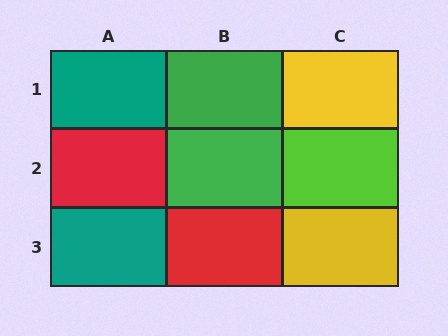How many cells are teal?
2 cells are teal.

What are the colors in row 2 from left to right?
Red, green, lime.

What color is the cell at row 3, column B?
Red.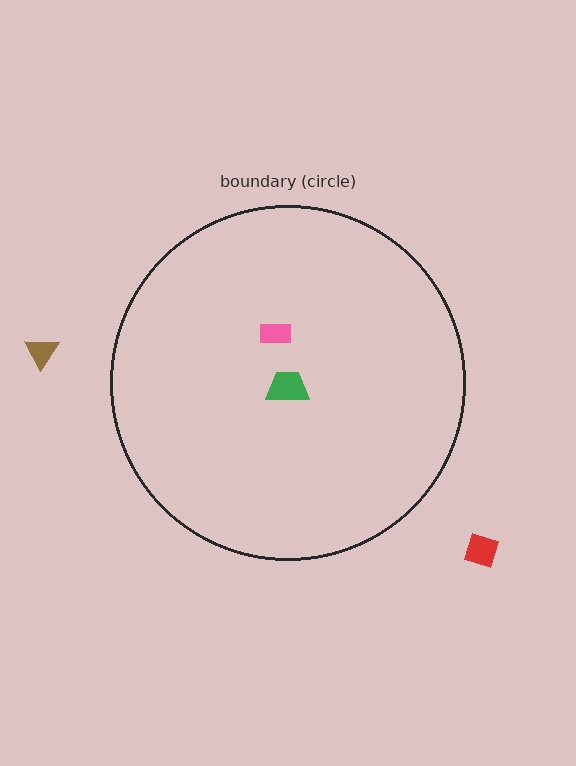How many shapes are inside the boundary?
2 inside, 2 outside.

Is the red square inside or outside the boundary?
Outside.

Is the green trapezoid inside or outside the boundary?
Inside.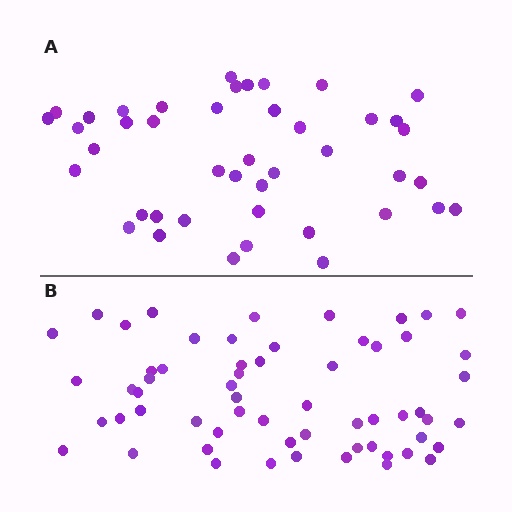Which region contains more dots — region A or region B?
Region B (the bottom region) has more dots.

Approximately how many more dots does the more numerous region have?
Region B has approximately 15 more dots than region A.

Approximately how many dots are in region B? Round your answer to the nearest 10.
About 60 dots.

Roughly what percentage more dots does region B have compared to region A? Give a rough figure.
About 40% more.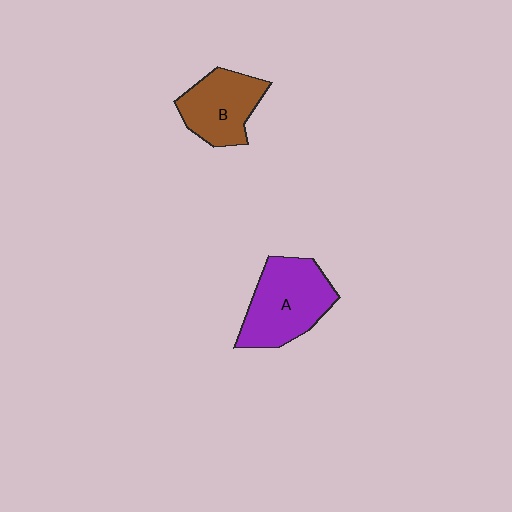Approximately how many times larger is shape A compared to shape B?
Approximately 1.3 times.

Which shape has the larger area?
Shape A (purple).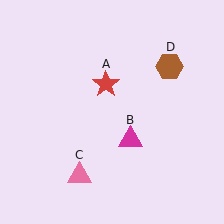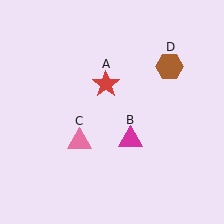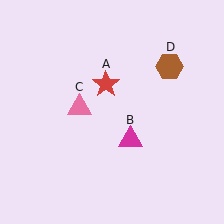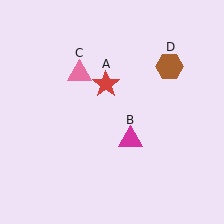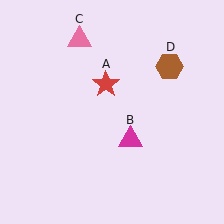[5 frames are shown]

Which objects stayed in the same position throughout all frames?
Red star (object A) and magenta triangle (object B) and brown hexagon (object D) remained stationary.